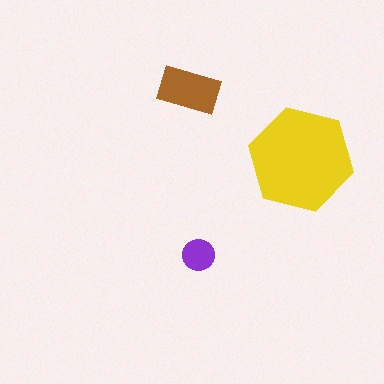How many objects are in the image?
There are 3 objects in the image.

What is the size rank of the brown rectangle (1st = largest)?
2nd.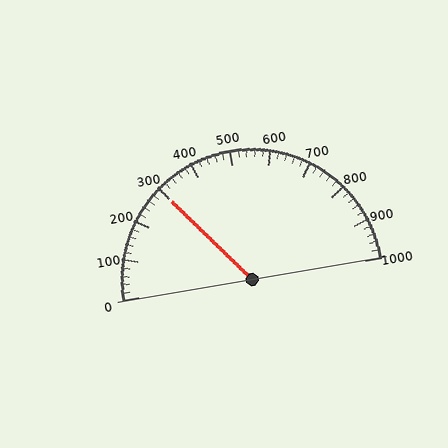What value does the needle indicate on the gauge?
The needle indicates approximately 300.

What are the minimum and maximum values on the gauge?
The gauge ranges from 0 to 1000.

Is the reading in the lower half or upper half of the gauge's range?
The reading is in the lower half of the range (0 to 1000).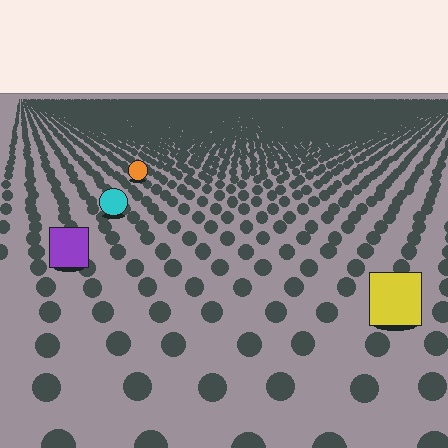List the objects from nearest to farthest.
From nearest to farthest: the yellow square, the purple square, the cyan circle, the orange circle.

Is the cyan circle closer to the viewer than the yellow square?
No. The yellow square is closer — you can tell from the texture gradient: the ground texture is coarser near it.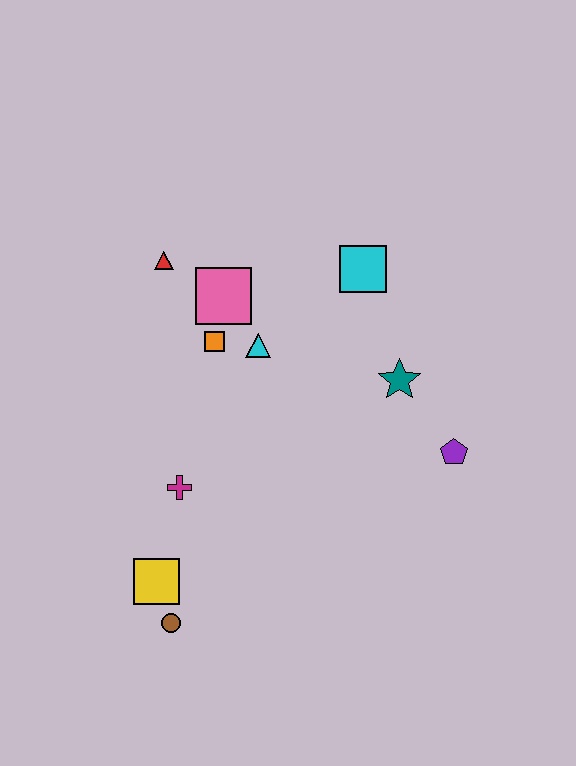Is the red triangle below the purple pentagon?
No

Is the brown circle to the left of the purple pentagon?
Yes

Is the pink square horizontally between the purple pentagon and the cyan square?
No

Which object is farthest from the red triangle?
The brown circle is farthest from the red triangle.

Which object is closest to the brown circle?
The yellow square is closest to the brown circle.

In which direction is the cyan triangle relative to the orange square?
The cyan triangle is to the right of the orange square.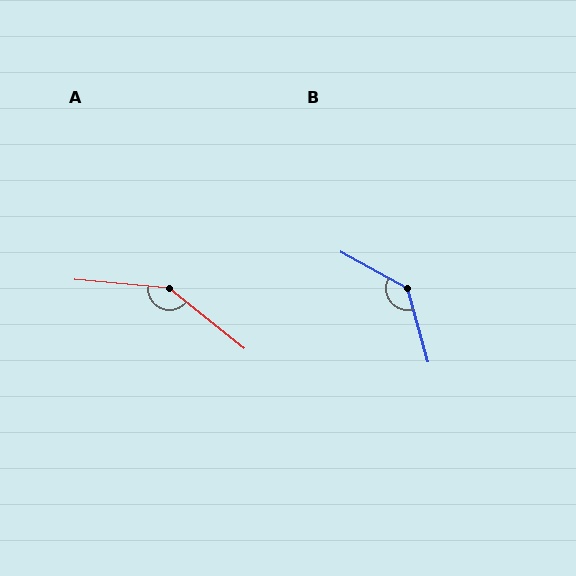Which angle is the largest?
A, at approximately 146 degrees.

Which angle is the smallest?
B, at approximately 134 degrees.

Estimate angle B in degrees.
Approximately 134 degrees.